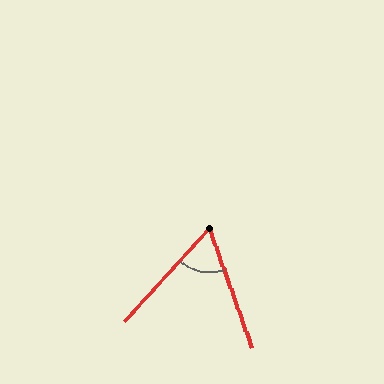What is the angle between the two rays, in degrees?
Approximately 62 degrees.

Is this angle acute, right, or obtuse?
It is acute.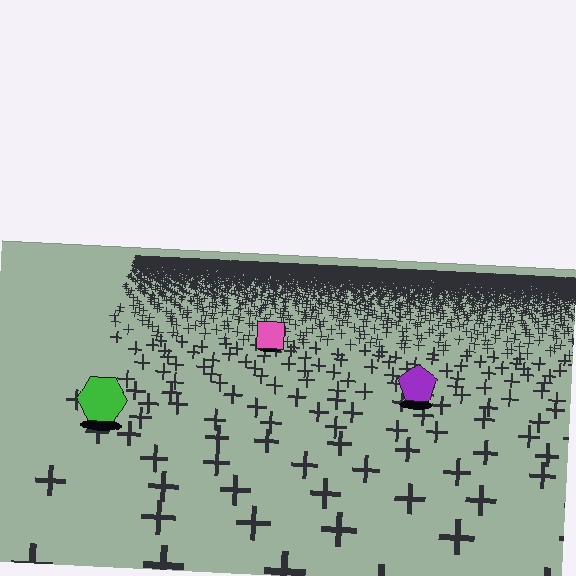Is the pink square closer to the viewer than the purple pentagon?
No. The purple pentagon is closer — you can tell from the texture gradient: the ground texture is coarser near it.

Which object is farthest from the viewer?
The pink square is farthest from the viewer. It appears smaller and the ground texture around it is denser.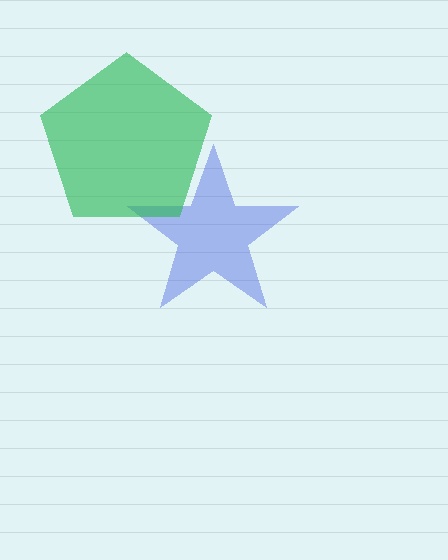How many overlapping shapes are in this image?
There are 2 overlapping shapes in the image.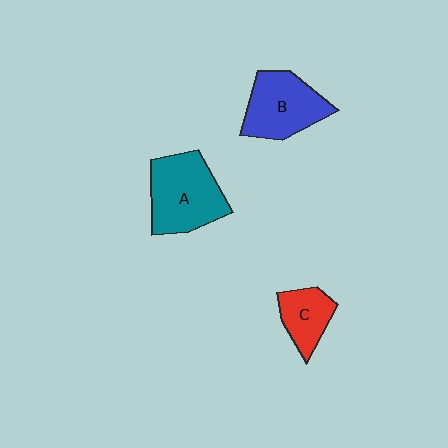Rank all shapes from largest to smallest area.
From largest to smallest: A (teal), B (blue), C (red).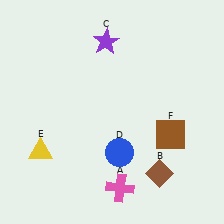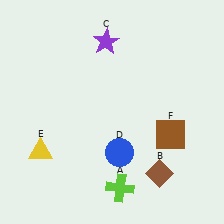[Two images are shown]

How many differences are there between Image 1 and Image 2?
There is 1 difference between the two images.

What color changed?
The cross (A) changed from pink in Image 1 to lime in Image 2.